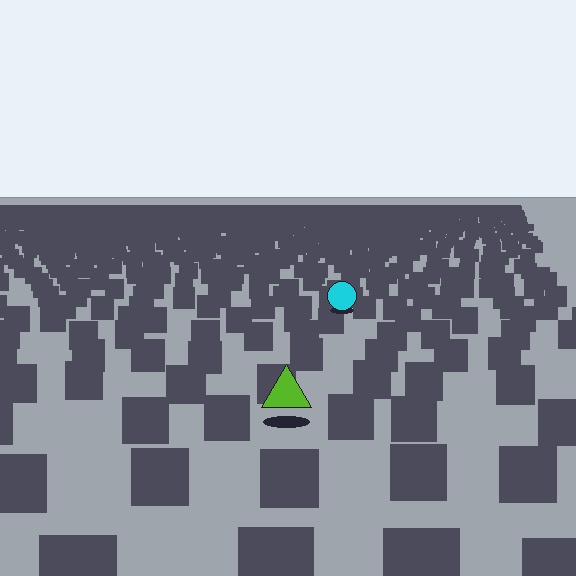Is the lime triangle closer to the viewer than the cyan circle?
Yes. The lime triangle is closer — you can tell from the texture gradient: the ground texture is coarser near it.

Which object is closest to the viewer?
The lime triangle is closest. The texture marks near it are larger and more spread out.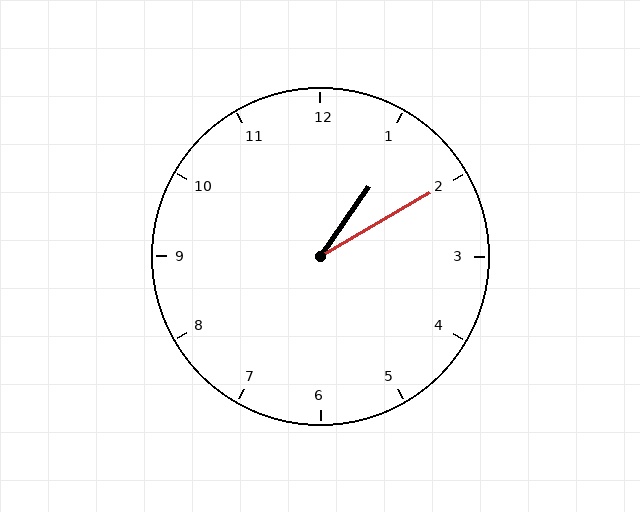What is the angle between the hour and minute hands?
Approximately 25 degrees.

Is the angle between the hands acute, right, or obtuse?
It is acute.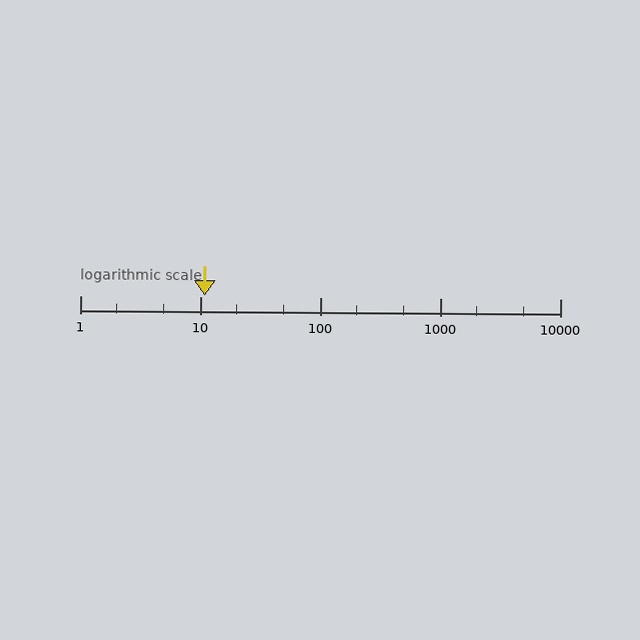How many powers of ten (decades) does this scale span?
The scale spans 4 decades, from 1 to 10000.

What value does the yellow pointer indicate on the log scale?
The pointer indicates approximately 11.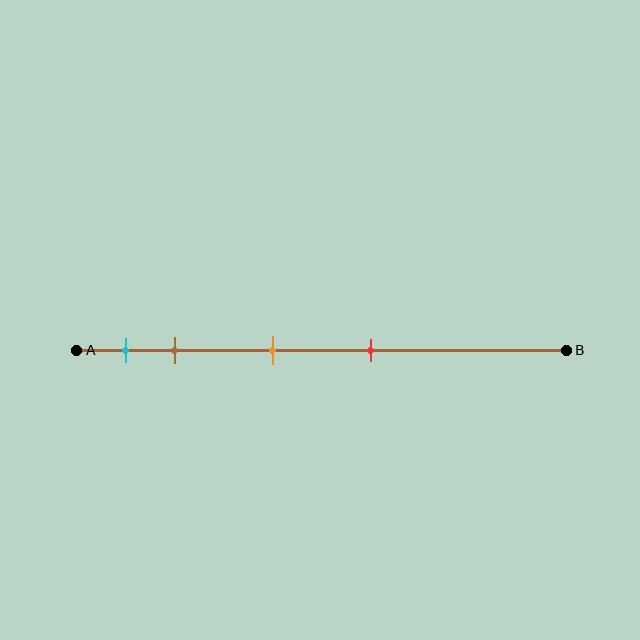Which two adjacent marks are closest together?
The cyan and brown marks are the closest adjacent pair.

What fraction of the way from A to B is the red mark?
The red mark is approximately 60% (0.6) of the way from A to B.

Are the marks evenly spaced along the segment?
No, the marks are not evenly spaced.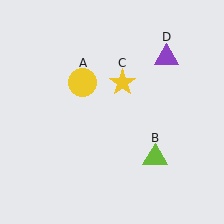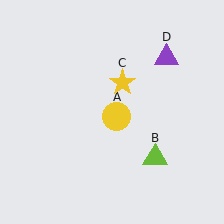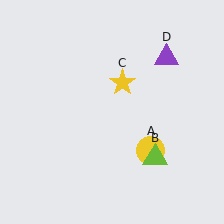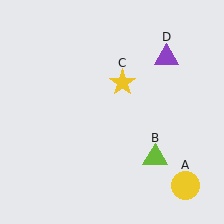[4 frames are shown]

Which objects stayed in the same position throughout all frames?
Lime triangle (object B) and yellow star (object C) and purple triangle (object D) remained stationary.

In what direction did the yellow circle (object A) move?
The yellow circle (object A) moved down and to the right.